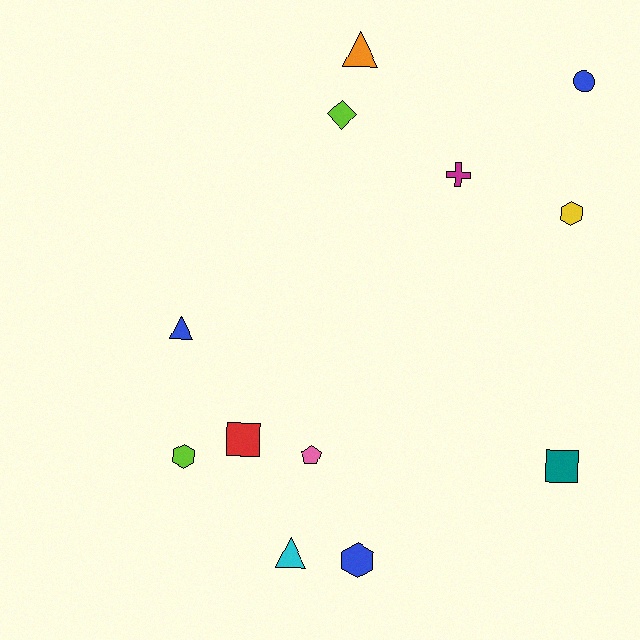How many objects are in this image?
There are 12 objects.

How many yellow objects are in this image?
There is 1 yellow object.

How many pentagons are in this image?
There is 1 pentagon.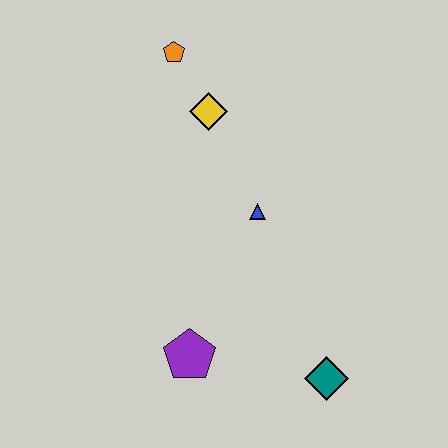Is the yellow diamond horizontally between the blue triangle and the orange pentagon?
Yes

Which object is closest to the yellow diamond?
The orange pentagon is closest to the yellow diamond.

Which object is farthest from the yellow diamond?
The teal diamond is farthest from the yellow diamond.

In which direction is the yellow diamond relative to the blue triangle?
The yellow diamond is above the blue triangle.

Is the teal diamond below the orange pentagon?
Yes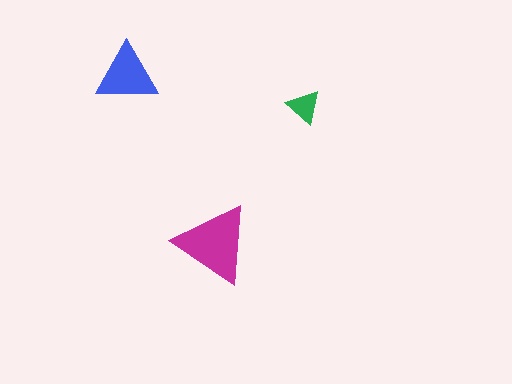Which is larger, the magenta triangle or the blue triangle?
The magenta one.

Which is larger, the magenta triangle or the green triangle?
The magenta one.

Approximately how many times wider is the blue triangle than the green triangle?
About 2 times wider.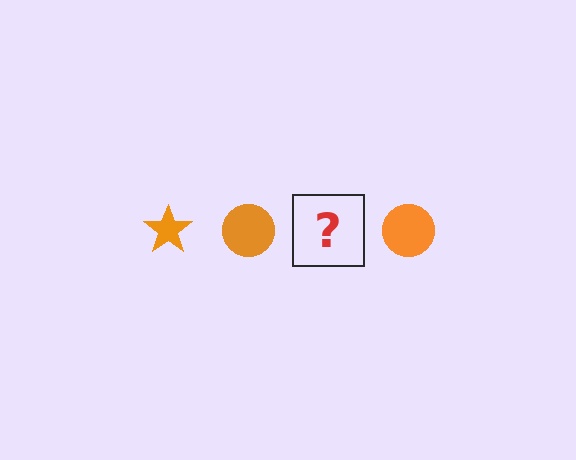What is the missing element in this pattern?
The missing element is an orange star.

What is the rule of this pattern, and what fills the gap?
The rule is that the pattern cycles through star, circle shapes in orange. The gap should be filled with an orange star.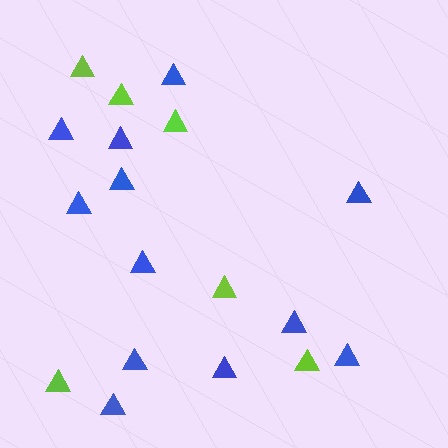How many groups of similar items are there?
There are 2 groups: one group of blue triangles (12) and one group of lime triangles (6).